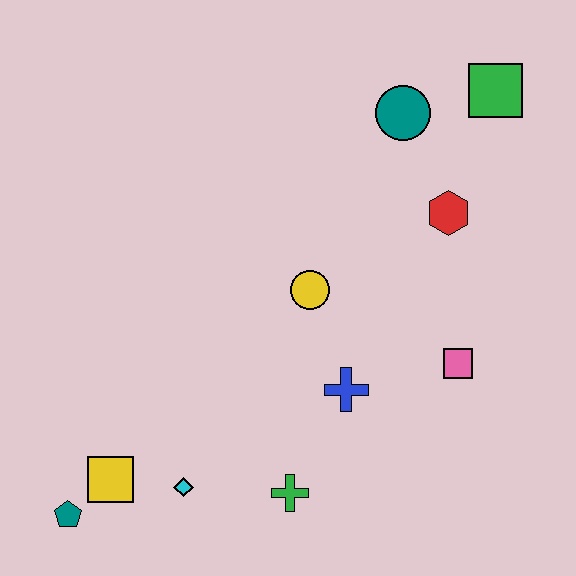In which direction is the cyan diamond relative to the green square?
The cyan diamond is below the green square.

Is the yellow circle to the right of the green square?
No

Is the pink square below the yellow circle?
Yes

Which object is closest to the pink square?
The blue cross is closest to the pink square.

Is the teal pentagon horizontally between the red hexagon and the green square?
No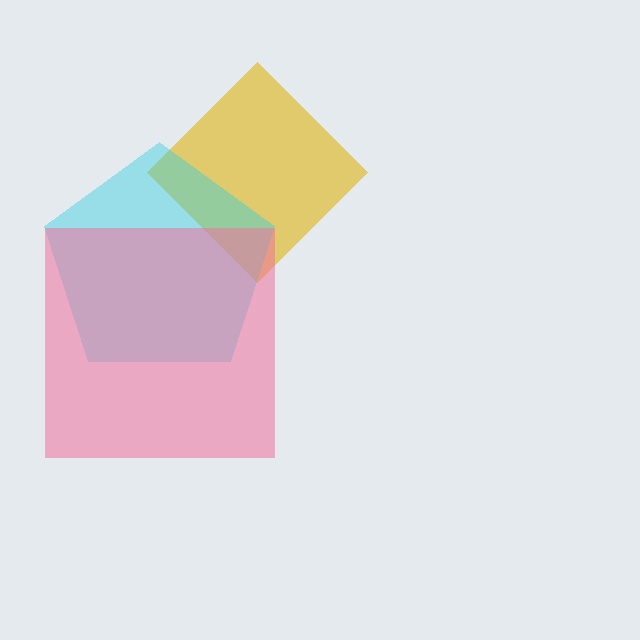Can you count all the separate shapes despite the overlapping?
Yes, there are 3 separate shapes.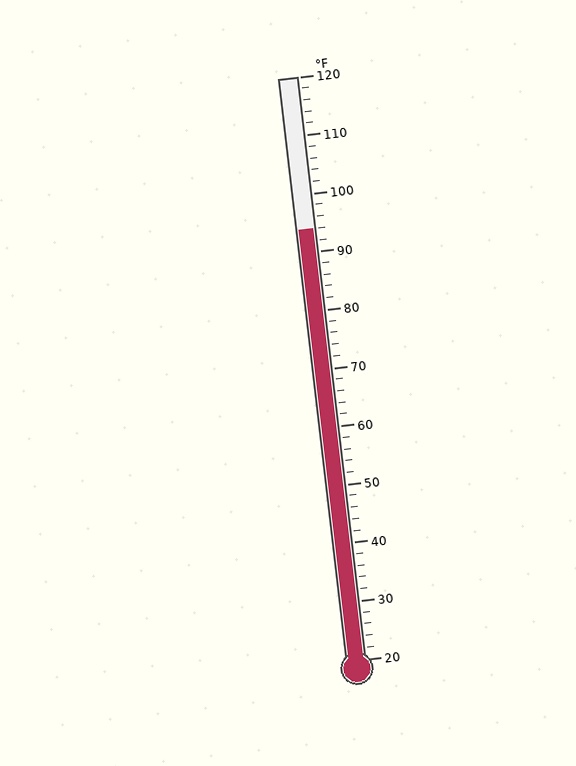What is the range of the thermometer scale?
The thermometer scale ranges from 20°F to 120°F.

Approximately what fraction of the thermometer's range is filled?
The thermometer is filled to approximately 75% of its range.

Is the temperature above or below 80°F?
The temperature is above 80°F.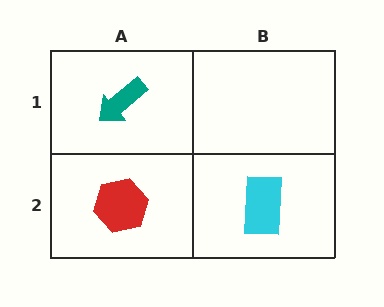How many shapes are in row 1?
1 shape.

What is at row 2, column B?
A cyan rectangle.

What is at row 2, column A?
A red hexagon.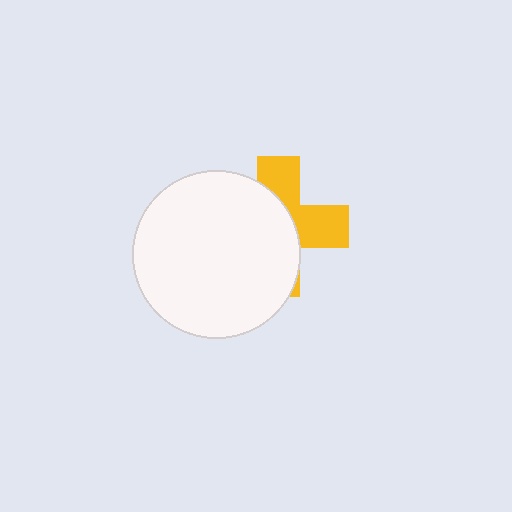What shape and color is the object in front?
The object in front is a white circle.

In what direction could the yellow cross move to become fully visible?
The yellow cross could move right. That would shift it out from behind the white circle entirely.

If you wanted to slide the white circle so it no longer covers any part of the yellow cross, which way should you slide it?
Slide it left — that is the most direct way to separate the two shapes.